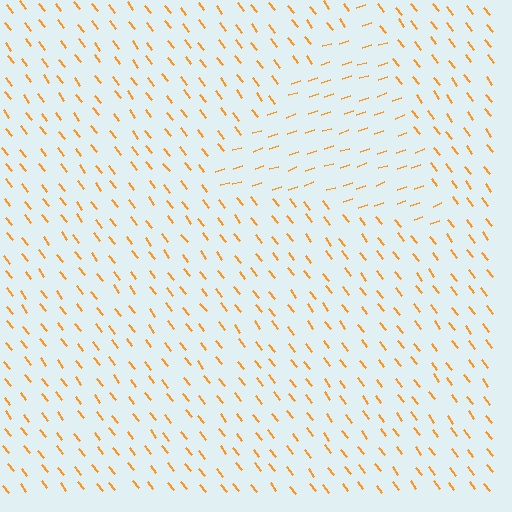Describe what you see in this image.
The image is filled with small orange line segments. A triangle region in the image has lines oriented differently from the surrounding lines, creating a visible texture boundary.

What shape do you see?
I see a triangle.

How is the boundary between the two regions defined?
The boundary is defined purely by a change in line orientation (approximately 70 degrees difference). All lines are the same color and thickness.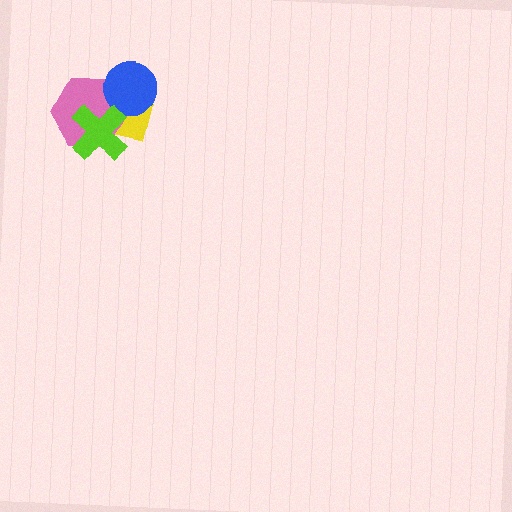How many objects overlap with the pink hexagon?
3 objects overlap with the pink hexagon.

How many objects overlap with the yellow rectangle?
3 objects overlap with the yellow rectangle.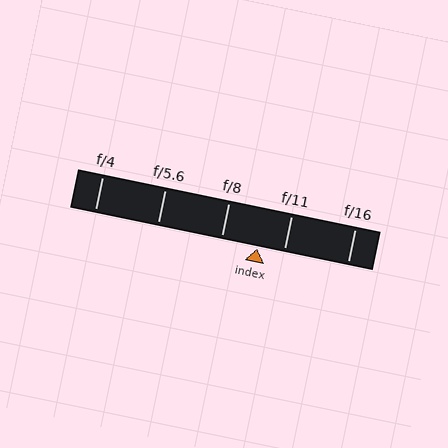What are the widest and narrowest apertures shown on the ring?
The widest aperture shown is f/4 and the narrowest is f/16.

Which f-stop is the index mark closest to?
The index mark is closest to f/11.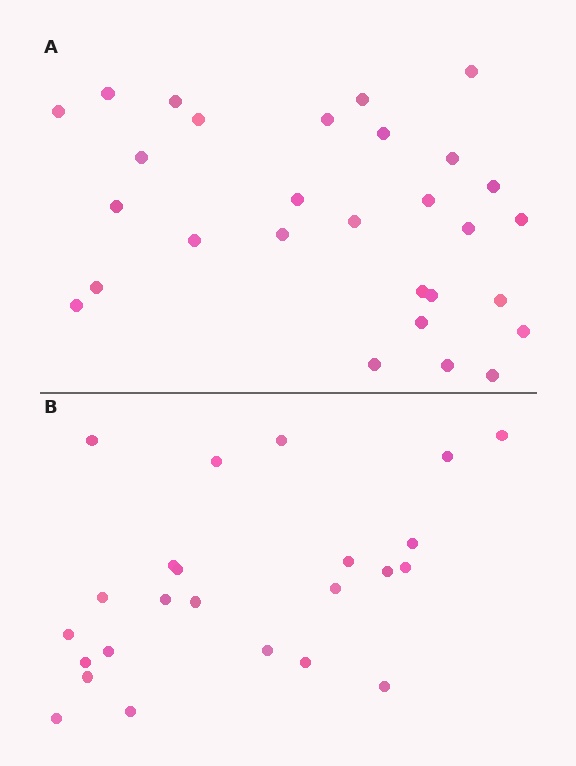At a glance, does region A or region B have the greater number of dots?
Region A (the top region) has more dots.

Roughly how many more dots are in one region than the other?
Region A has about 5 more dots than region B.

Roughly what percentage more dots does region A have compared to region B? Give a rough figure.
About 20% more.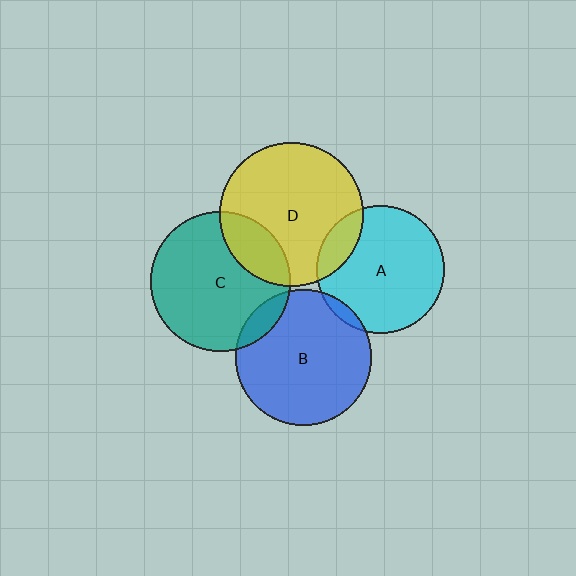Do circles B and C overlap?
Yes.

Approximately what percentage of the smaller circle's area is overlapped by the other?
Approximately 10%.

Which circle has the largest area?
Circle D (yellow).